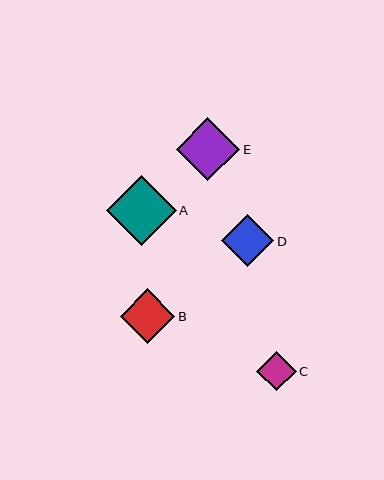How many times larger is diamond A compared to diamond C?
Diamond A is approximately 1.7 times the size of diamond C.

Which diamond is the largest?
Diamond A is the largest with a size of approximately 69 pixels.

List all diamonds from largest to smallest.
From largest to smallest: A, E, B, D, C.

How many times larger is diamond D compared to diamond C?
Diamond D is approximately 1.3 times the size of diamond C.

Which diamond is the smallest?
Diamond C is the smallest with a size of approximately 40 pixels.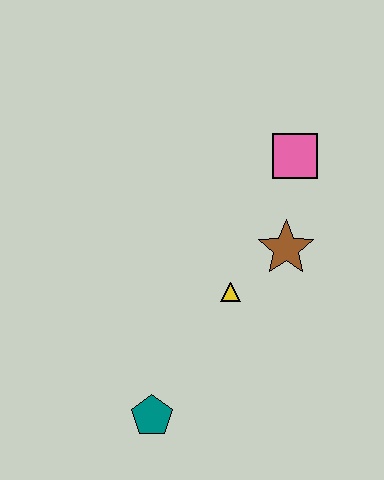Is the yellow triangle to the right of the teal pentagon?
Yes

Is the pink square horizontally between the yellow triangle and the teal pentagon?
No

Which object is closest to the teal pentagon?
The yellow triangle is closest to the teal pentagon.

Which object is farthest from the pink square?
The teal pentagon is farthest from the pink square.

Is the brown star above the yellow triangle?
Yes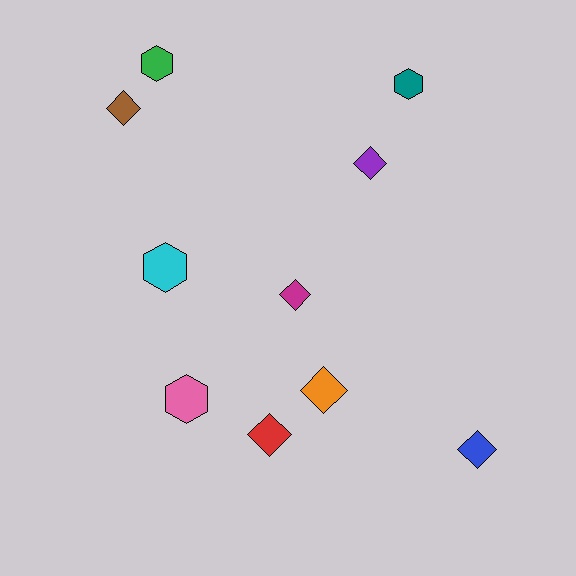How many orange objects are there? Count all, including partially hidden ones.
There is 1 orange object.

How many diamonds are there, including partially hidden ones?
There are 6 diamonds.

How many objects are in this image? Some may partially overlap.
There are 10 objects.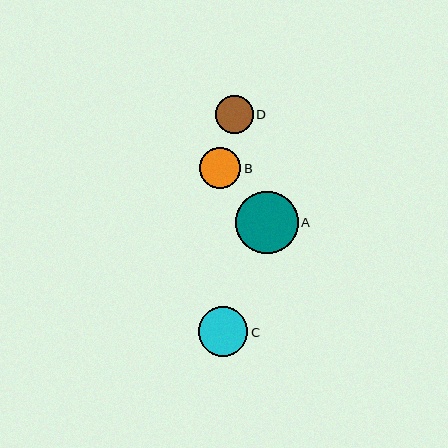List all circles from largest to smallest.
From largest to smallest: A, C, B, D.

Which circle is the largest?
Circle A is the largest with a size of approximately 63 pixels.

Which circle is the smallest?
Circle D is the smallest with a size of approximately 38 pixels.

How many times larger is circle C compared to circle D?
Circle C is approximately 1.3 times the size of circle D.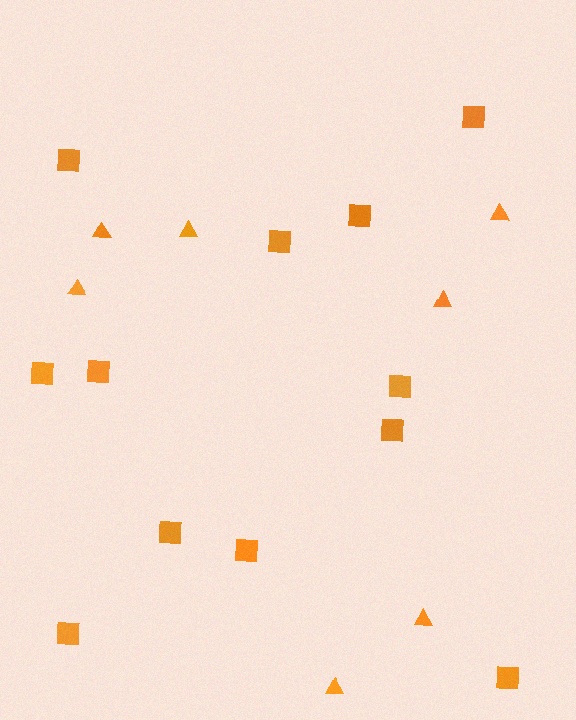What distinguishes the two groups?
There are 2 groups: one group of squares (12) and one group of triangles (7).